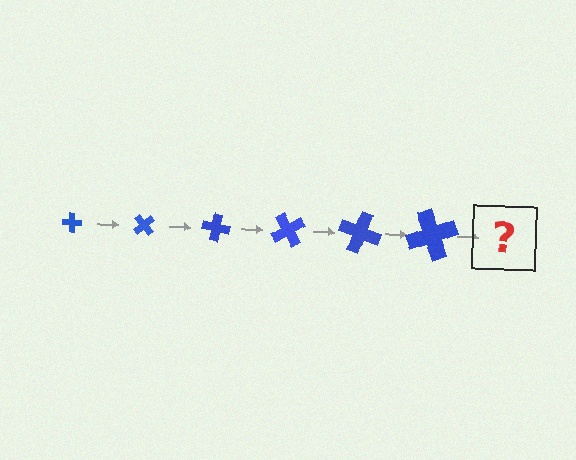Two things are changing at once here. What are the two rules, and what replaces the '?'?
The two rules are that the cross grows larger each step and it rotates 50 degrees each step. The '?' should be a cross, larger than the previous one and rotated 300 degrees from the start.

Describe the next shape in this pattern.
It should be a cross, larger than the previous one and rotated 300 degrees from the start.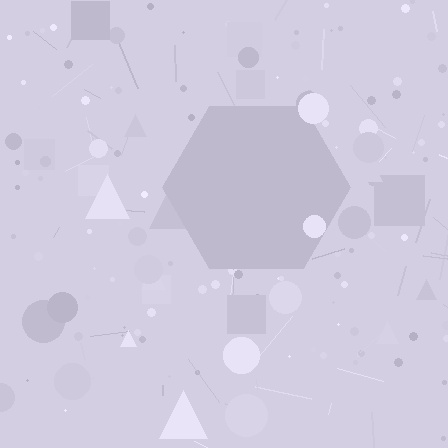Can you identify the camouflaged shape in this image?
The camouflaged shape is a hexagon.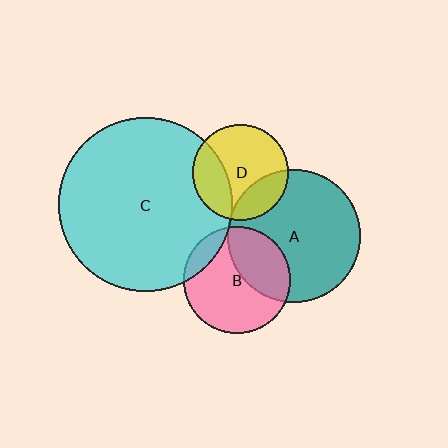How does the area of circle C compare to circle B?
Approximately 2.7 times.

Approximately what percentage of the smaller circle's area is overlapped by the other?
Approximately 10%.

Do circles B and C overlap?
Yes.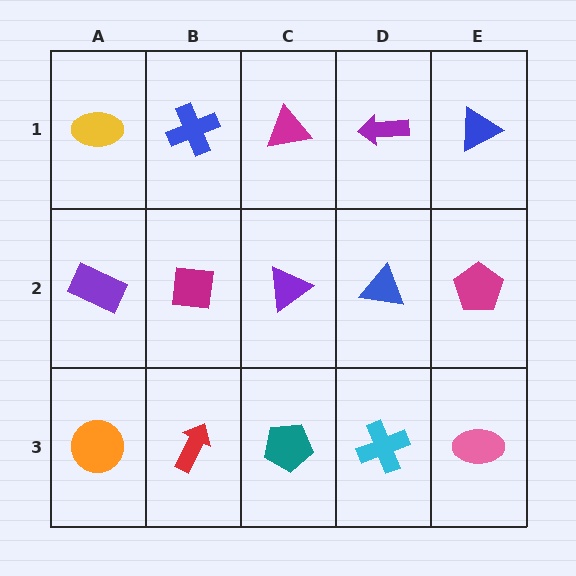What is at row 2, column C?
A purple triangle.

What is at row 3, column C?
A teal pentagon.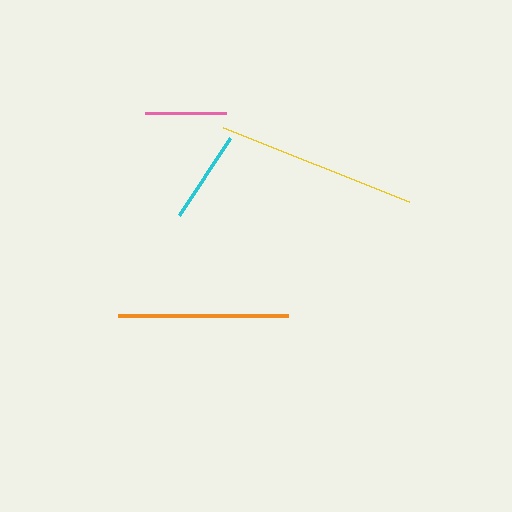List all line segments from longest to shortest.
From longest to shortest: yellow, orange, cyan, pink.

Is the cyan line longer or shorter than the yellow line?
The yellow line is longer than the cyan line.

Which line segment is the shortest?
The pink line is the shortest at approximately 81 pixels.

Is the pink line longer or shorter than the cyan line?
The cyan line is longer than the pink line.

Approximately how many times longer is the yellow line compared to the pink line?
The yellow line is approximately 2.5 times the length of the pink line.